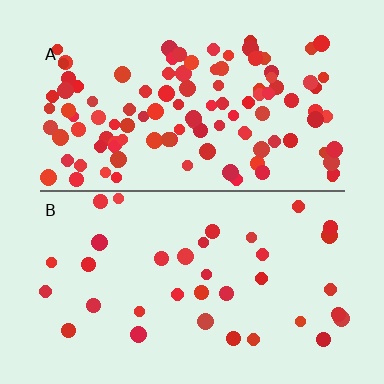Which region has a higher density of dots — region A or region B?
A (the top).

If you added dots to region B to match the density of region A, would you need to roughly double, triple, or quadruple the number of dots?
Approximately triple.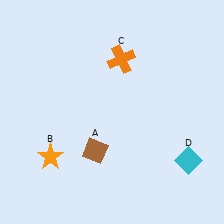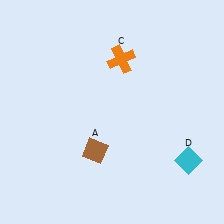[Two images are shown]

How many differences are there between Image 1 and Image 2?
There is 1 difference between the two images.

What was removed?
The orange star (B) was removed in Image 2.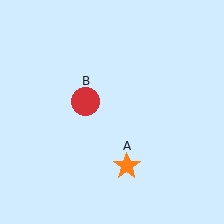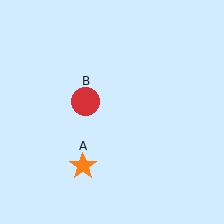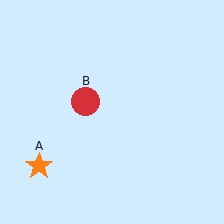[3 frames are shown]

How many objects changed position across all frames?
1 object changed position: orange star (object A).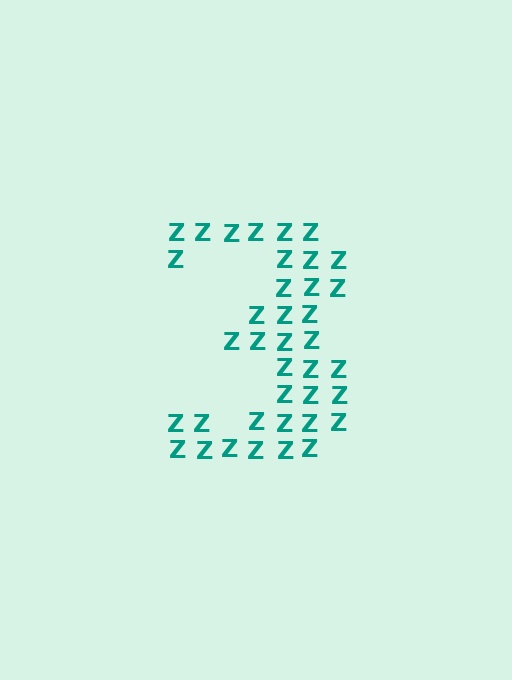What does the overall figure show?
The overall figure shows the digit 3.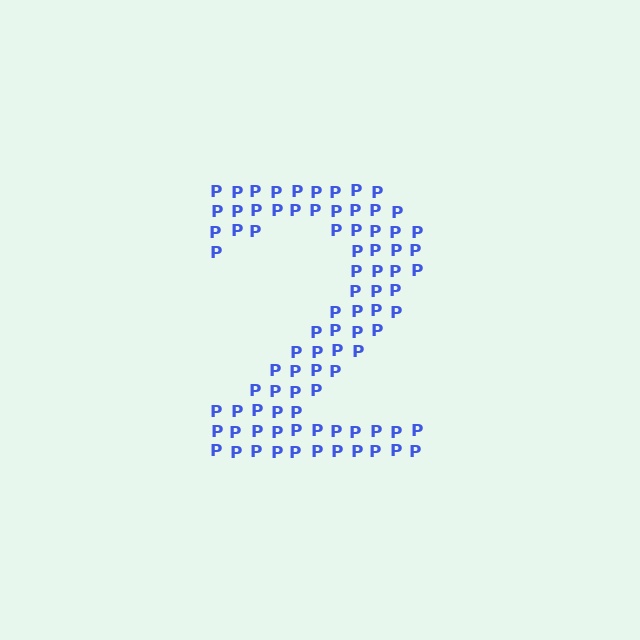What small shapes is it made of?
It is made of small letter P's.